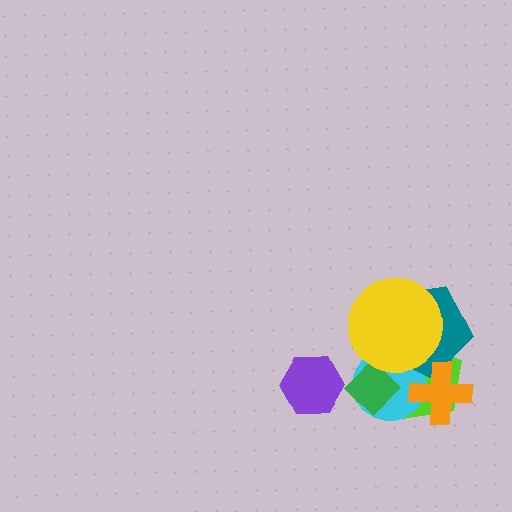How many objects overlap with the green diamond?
3 objects overlap with the green diamond.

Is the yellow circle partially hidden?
No, no other shape covers it.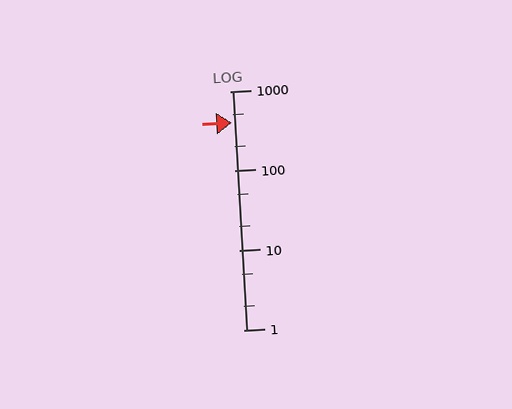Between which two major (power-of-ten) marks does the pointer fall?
The pointer is between 100 and 1000.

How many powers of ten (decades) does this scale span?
The scale spans 3 decades, from 1 to 1000.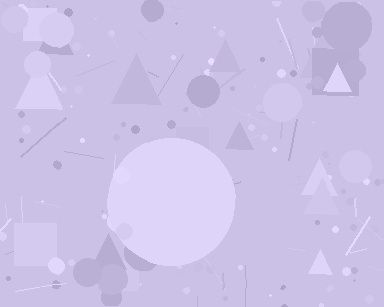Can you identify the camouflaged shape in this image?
The camouflaged shape is a circle.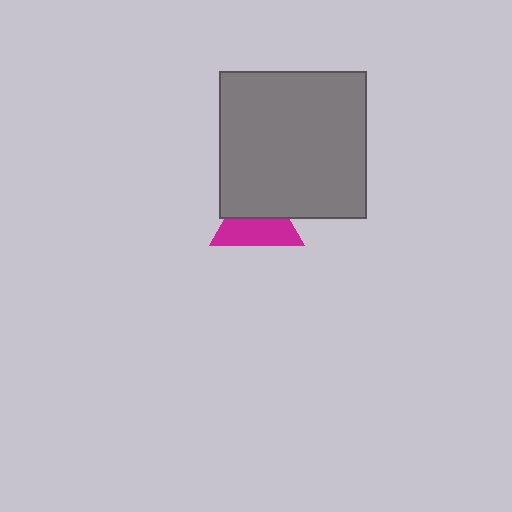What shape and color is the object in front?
The object in front is a gray square.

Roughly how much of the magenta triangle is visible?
About half of it is visible (roughly 53%).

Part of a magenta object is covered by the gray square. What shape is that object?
It is a triangle.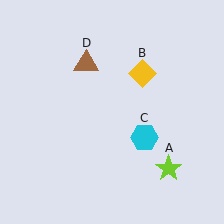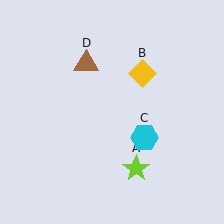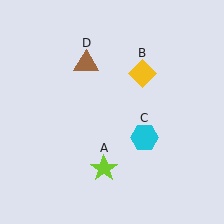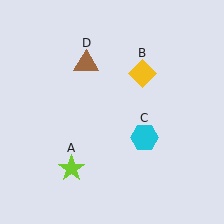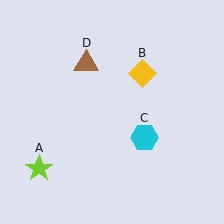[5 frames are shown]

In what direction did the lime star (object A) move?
The lime star (object A) moved left.